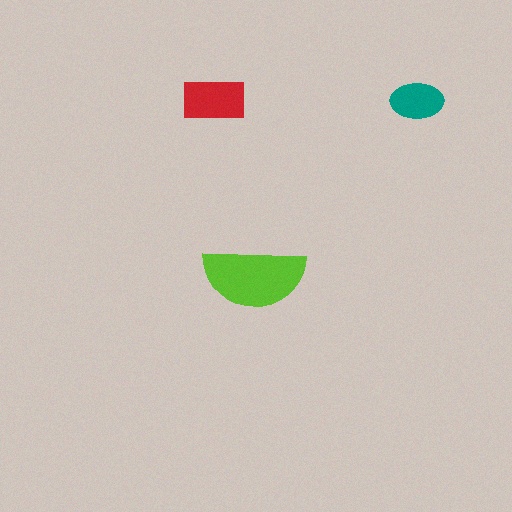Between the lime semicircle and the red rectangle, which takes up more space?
The lime semicircle.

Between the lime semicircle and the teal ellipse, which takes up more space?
The lime semicircle.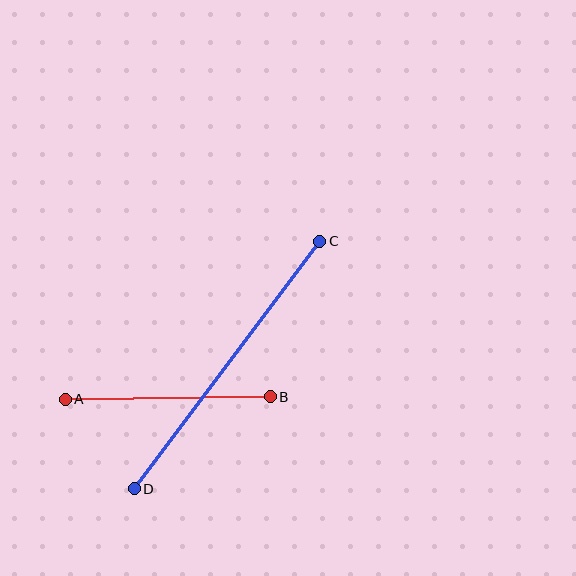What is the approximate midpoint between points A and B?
The midpoint is at approximately (168, 398) pixels.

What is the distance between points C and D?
The distance is approximately 309 pixels.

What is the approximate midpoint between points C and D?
The midpoint is at approximately (227, 365) pixels.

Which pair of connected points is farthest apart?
Points C and D are farthest apart.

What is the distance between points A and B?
The distance is approximately 205 pixels.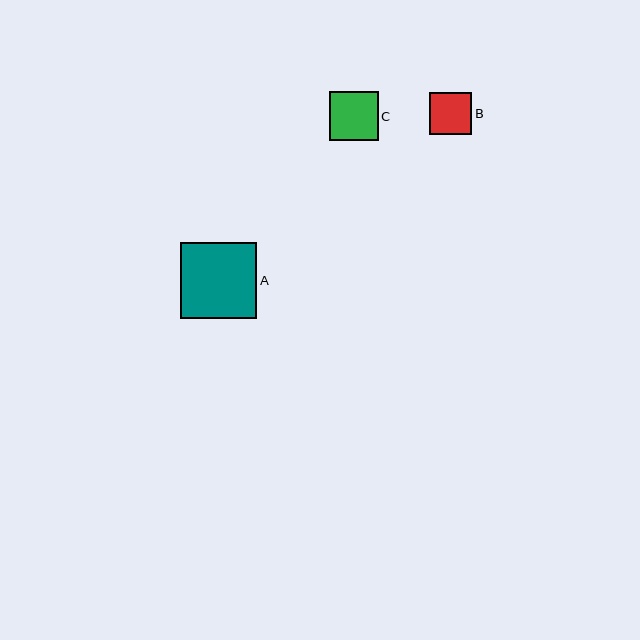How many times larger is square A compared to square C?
Square A is approximately 1.6 times the size of square C.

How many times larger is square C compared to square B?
Square C is approximately 1.2 times the size of square B.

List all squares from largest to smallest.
From largest to smallest: A, C, B.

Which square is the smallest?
Square B is the smallest with a size of approximately 42 pixels.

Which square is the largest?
Square A is the largest with a size of approximately 76 pixels.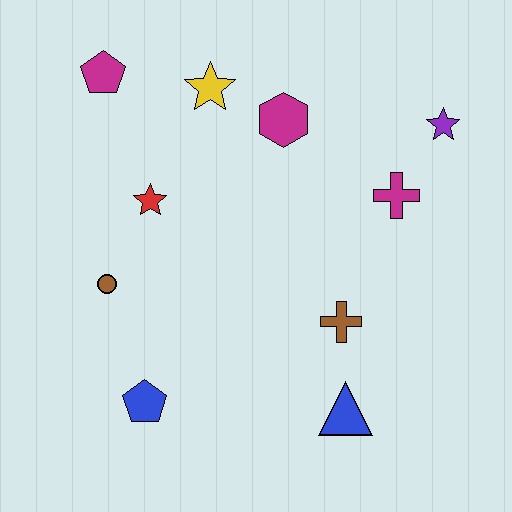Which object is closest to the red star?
The brown circle is closest to the red star.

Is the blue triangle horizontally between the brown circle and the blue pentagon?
No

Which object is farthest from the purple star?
The blue pentagon is farthest from the purple star.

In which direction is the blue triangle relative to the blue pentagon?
The blue triangle is to the right of the blue pentagon.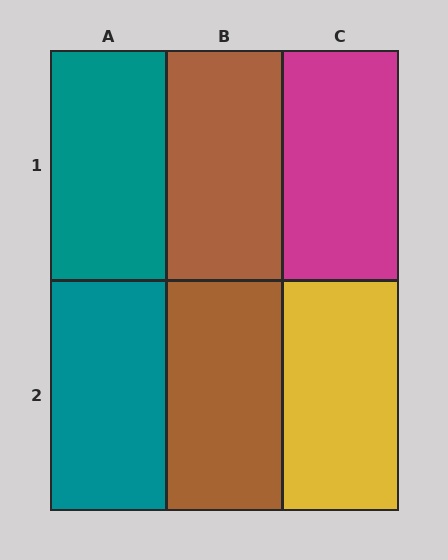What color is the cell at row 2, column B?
Brown.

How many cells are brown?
2 cells are brown.